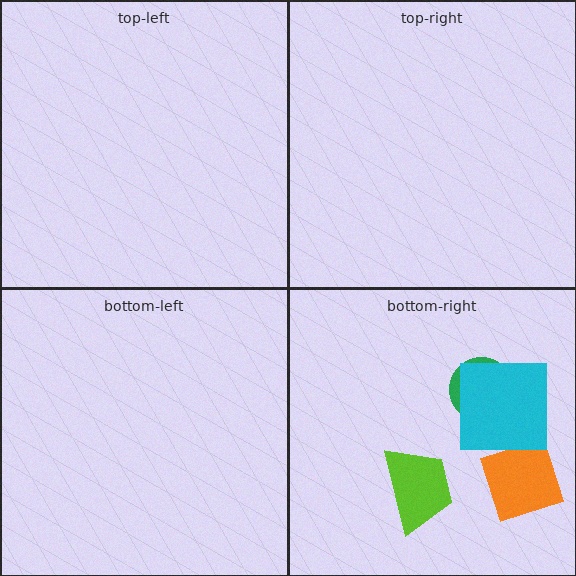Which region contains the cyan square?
The bottom-right region.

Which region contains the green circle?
The bottom-right region.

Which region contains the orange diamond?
The bottom-right region.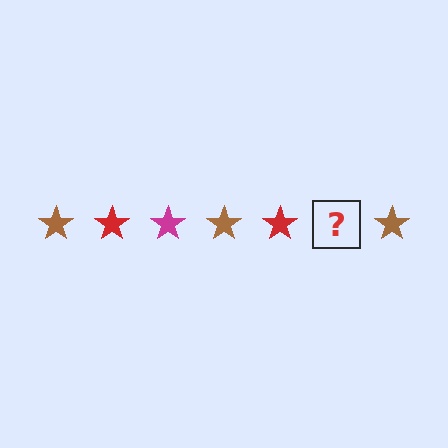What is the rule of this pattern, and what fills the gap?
The rule is that the pattern cycles through brown, red, magenta stars. The gap should be filled with a magenta star.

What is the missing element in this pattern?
The missing element is a magenta star.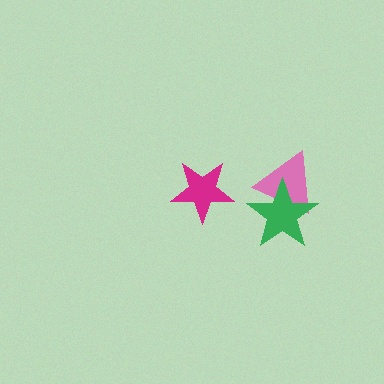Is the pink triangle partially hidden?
Yes, it is partially covered by another shape.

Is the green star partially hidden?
No, no other shape covers it.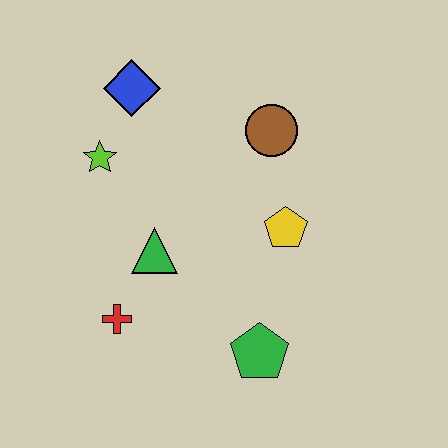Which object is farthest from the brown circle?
The red cross is farthest from the brown circle.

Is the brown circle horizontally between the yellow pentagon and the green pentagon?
Yes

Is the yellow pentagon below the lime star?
Yes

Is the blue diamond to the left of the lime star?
No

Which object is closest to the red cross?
The green triangle is closest to the red cross.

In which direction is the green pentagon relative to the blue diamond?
The green pentagon is below the blue diamond.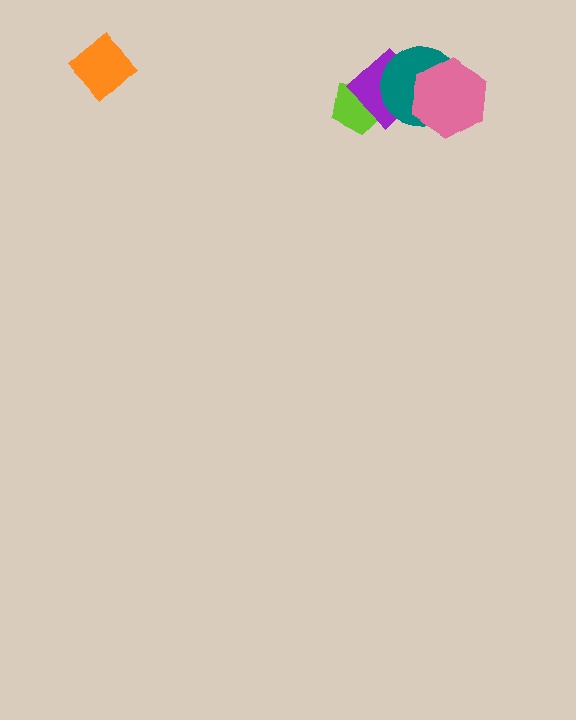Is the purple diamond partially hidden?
Yes, it is partially covered by another shape.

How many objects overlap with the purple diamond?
3 objects overlap with the purple diamond.